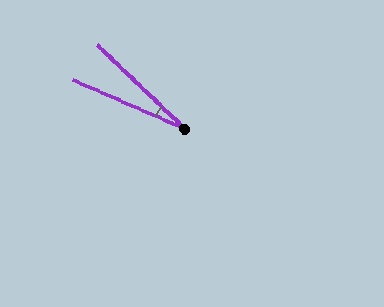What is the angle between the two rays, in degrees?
Approximately 20 degrees.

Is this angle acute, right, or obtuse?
It is acute.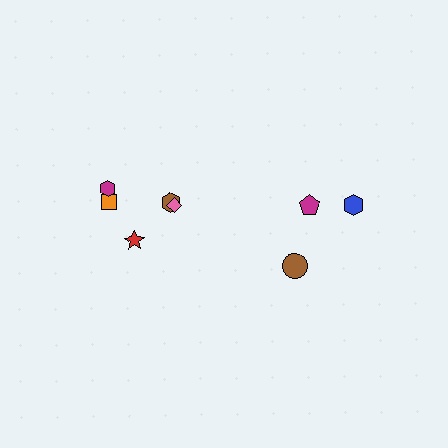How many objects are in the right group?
There are 3 objects.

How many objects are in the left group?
There are 5 objects.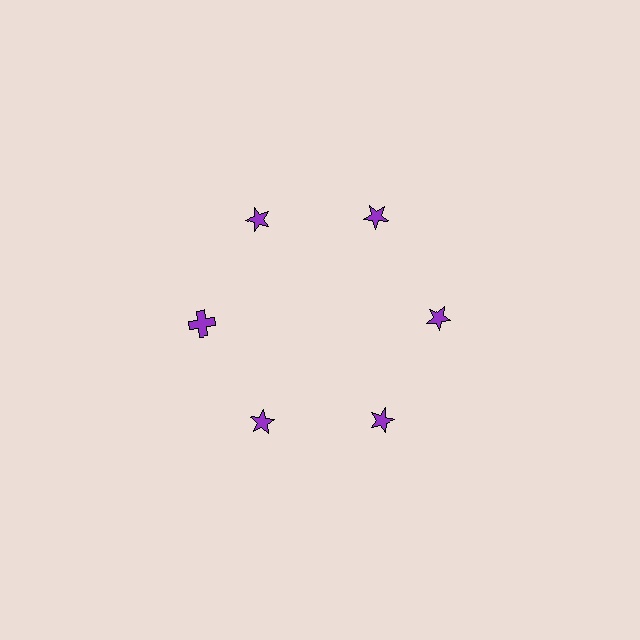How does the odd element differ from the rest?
It has a different shape: cross instead of star.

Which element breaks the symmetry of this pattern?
The purple cross at roughly the 9 o'clock position breaks the symmetry. All other shapes are purple stars.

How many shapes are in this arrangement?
There are 6 shapes arranged in a ring pattern.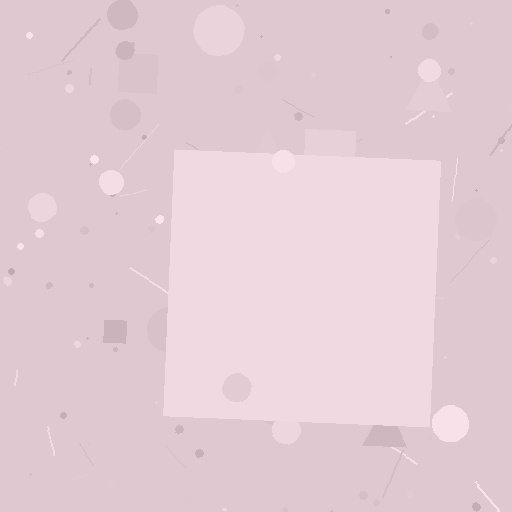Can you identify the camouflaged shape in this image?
The camouflaged shape is a square.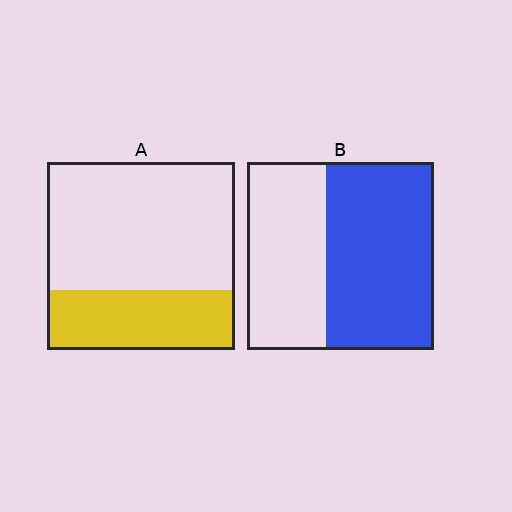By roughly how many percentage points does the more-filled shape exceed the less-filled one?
By roughly 25 percentage points (B over A).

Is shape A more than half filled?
No.